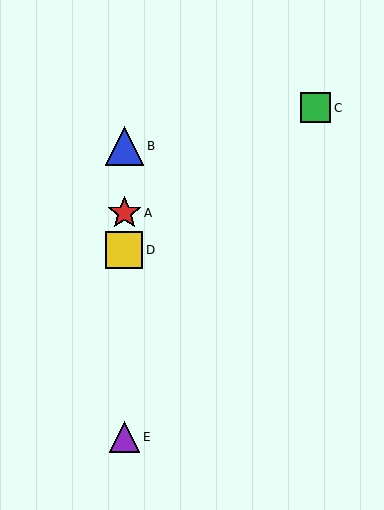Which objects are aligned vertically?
Objects A, B, D, E are aligned vertically.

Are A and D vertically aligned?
Yes, both are at x≈124.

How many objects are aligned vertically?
4 objects (A, B, D, E) are aligned vertically.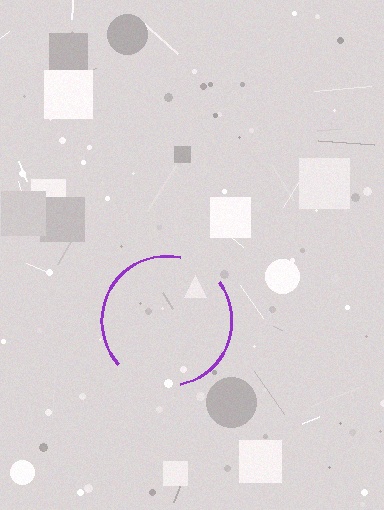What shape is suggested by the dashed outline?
The dashed outline suggests a circle.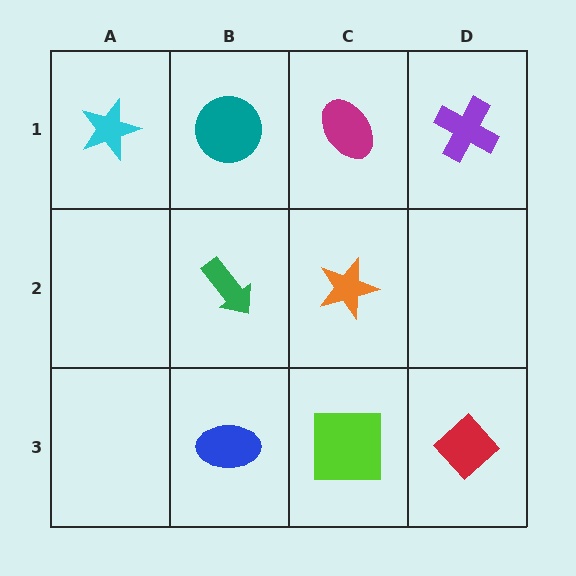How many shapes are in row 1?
4 shapes.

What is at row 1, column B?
A teal circle.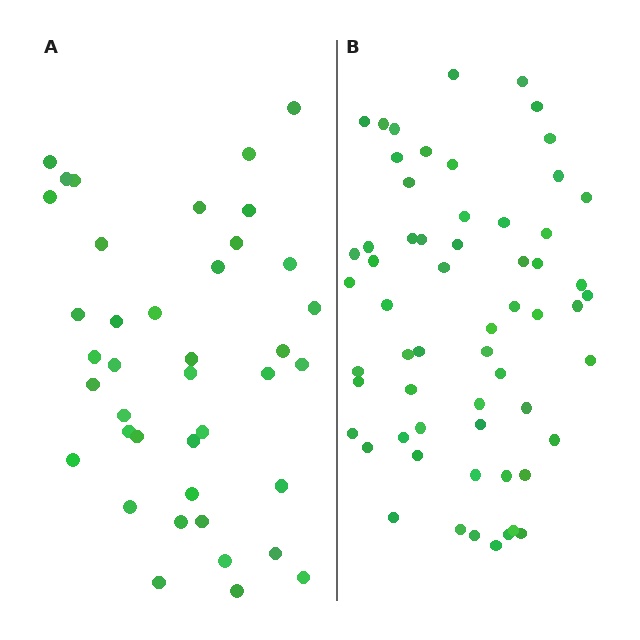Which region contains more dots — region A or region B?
Region B (the right region) has more dots.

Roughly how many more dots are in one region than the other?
Region B has approximately 20 more dots than region A.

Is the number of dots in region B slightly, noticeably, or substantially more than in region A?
Region B has substantially more. The ratio is roughly 1.5 to 1.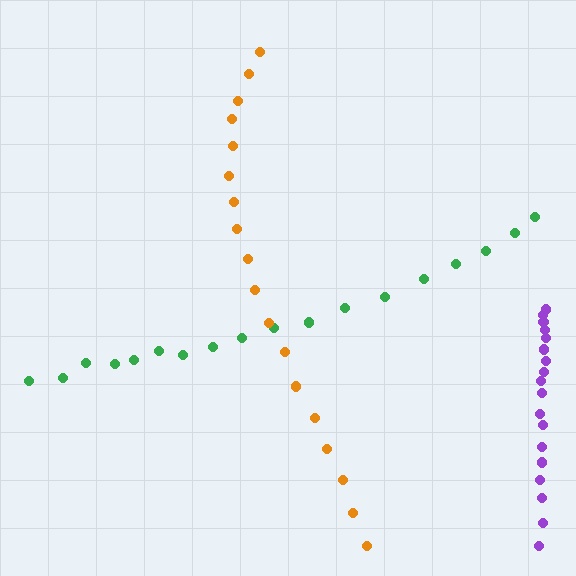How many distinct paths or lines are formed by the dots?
There are 3 distinct paths.